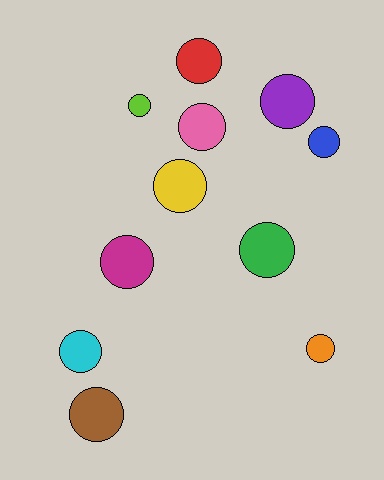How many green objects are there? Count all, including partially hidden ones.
There is 1 green object.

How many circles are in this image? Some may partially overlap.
There are 11 circles.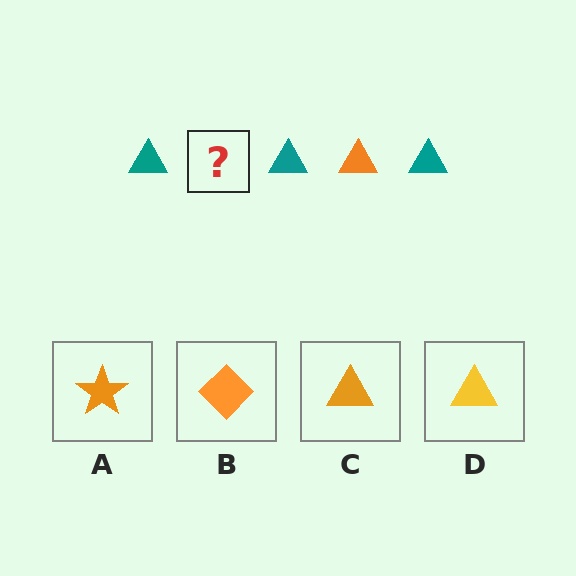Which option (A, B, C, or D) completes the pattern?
C.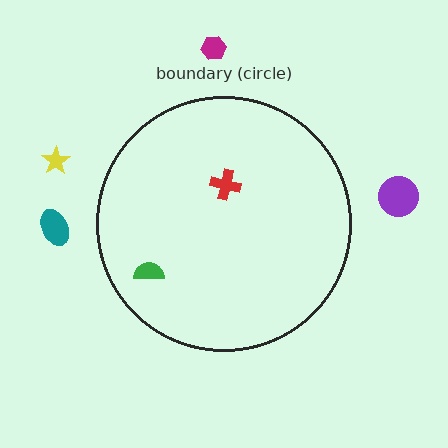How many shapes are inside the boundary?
2 inside, 4 outside.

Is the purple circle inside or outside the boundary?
Outside.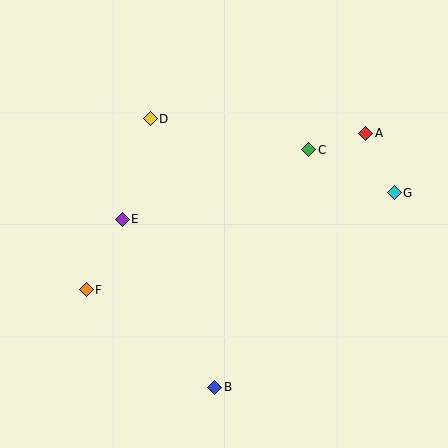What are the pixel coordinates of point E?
Point E is at (122, 219).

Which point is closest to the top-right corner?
Point A is closest to the top-right corner.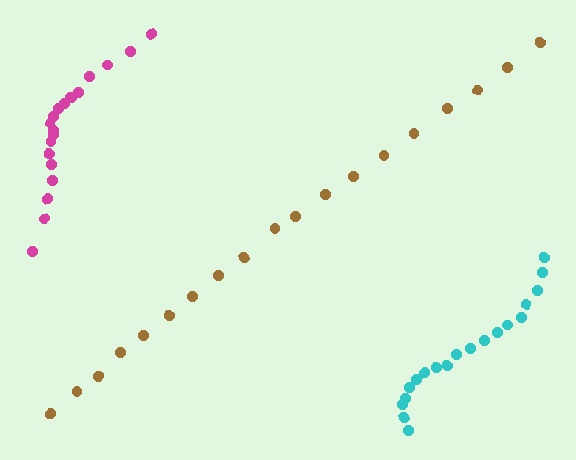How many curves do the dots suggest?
There are 3 distinct paths.